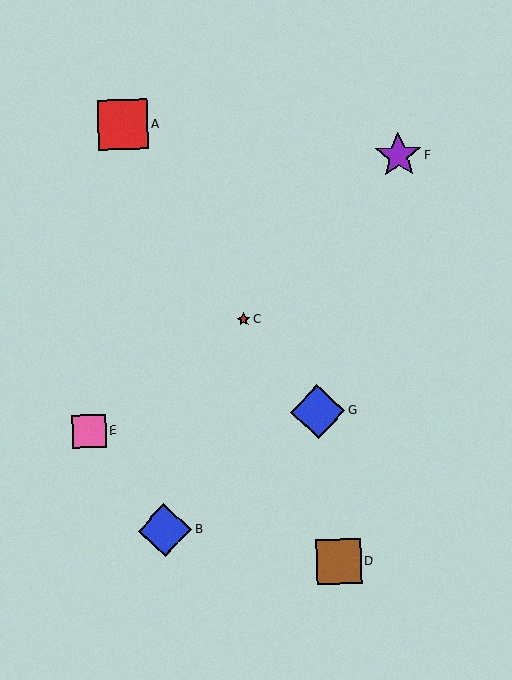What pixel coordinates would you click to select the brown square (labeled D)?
Click at (339, 562) to select the brown square D.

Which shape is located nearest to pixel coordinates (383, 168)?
The purple star (labeled F) at (398, 155) is nearest to that location.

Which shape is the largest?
The blue diamond (labeled G) is the largest.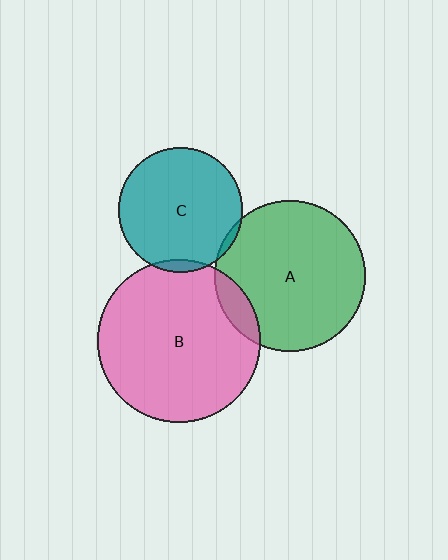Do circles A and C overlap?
Yes.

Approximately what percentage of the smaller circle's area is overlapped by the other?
Approximately 5%.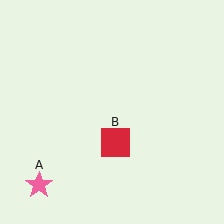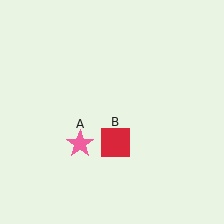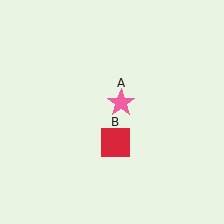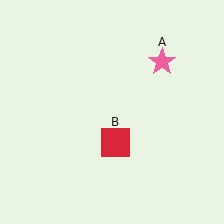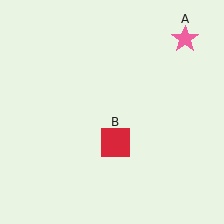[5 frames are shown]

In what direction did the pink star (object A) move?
The pink star (object A) moved up and to the right.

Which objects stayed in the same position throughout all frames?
Red square (object B) remained stationary.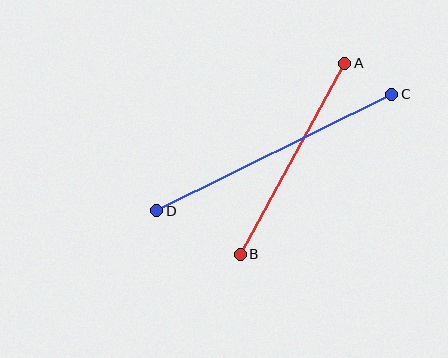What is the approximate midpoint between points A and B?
The midpoint is at approximately (293, 159) pixels.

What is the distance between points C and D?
The distance is approximately 262 pixels.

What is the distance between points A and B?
The distance is approximately 218 pixels.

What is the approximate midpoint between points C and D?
The midpoint is at approximately (274, 153) pixels.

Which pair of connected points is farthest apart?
Points C and D are farthest apart.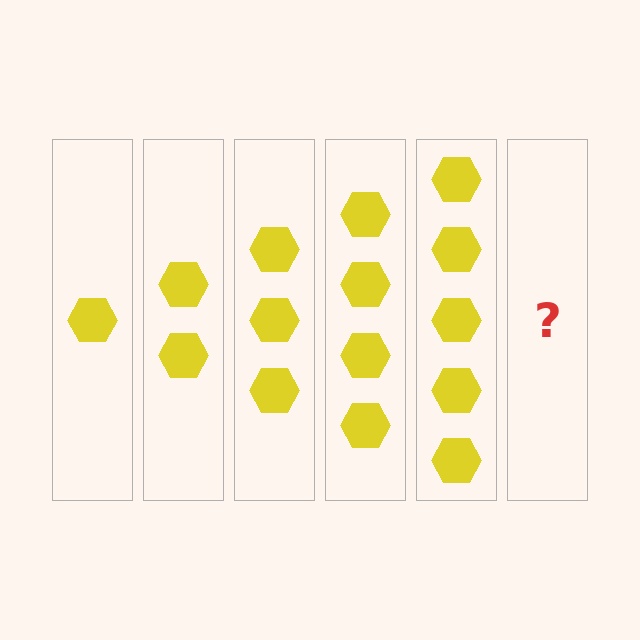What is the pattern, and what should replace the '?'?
The pattern is that each step adds one more hexagon. The '?' should be 6 hexagons.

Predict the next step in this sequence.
The next step is 6 hexagons.